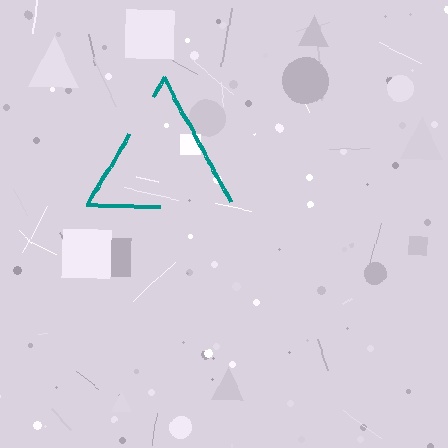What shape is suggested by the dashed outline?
The dashed outline suggests a triangle.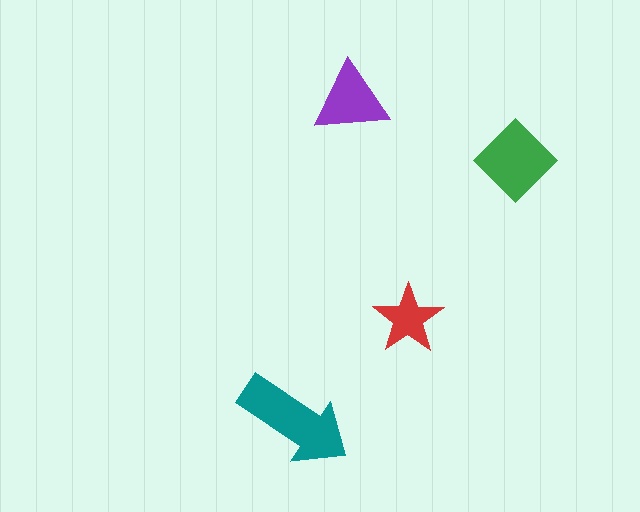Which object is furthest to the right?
The green diamond is rightmost.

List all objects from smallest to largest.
The red star, the purple triangle, the green diamond, the teal arrow.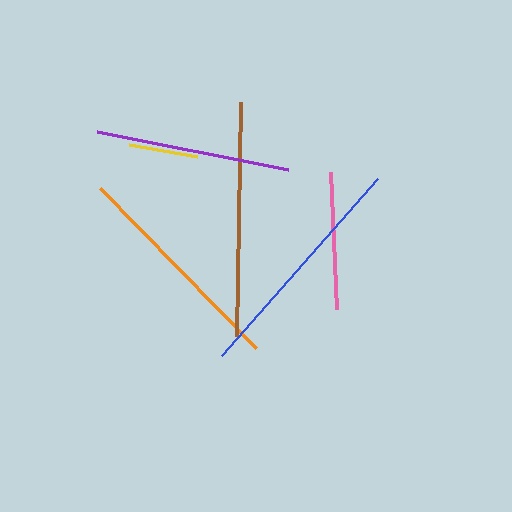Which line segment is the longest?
The blue line is the longest at approximately 237 pixels.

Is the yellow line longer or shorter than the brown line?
The brown line is longer than the yellow line.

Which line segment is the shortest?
The yellow line is the shortest at approximately 69 pixels.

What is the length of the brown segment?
The brown segment is approximately 234 pixels long.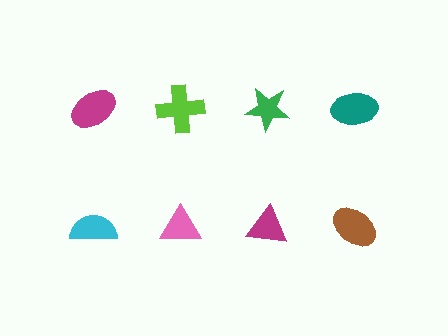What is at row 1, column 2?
A lime cross.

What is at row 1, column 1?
A magenta ellipse.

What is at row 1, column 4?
A teal ellipse.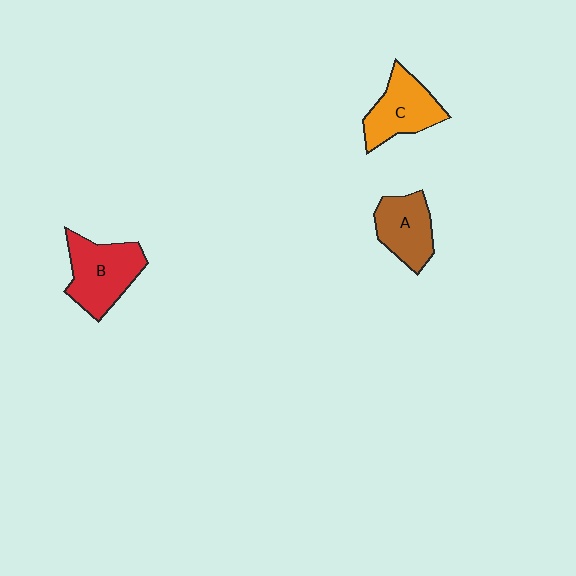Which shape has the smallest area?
Shape A (brown).